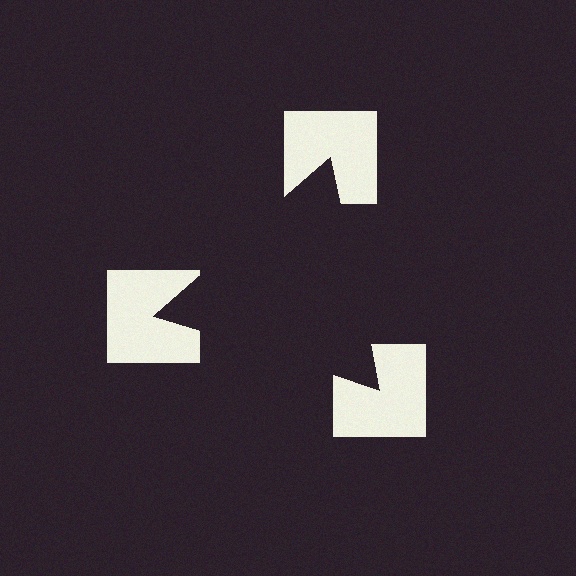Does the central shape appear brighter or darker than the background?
It typically appears slightly darker than the background, even though no actual brightness change is drawn.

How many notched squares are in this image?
There are 3 — one at each vertex of the illusory triangle.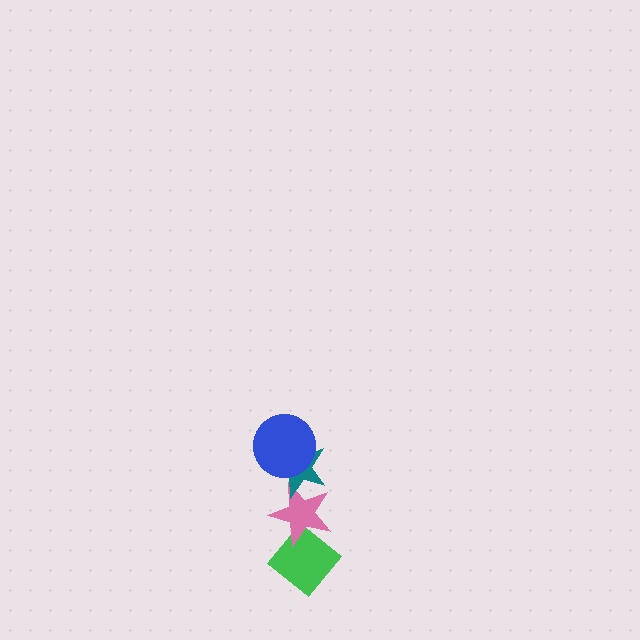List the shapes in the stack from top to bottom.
From top to bottom: the blue circle, the teal star, the pink star, the green diamond.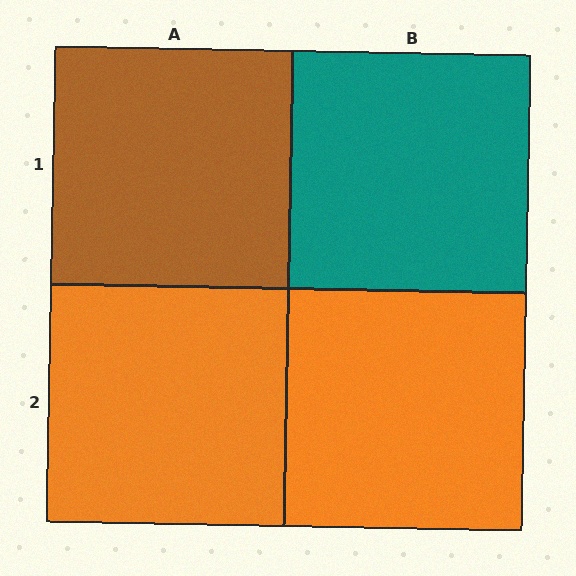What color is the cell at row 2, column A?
Orange.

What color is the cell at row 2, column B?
Orange.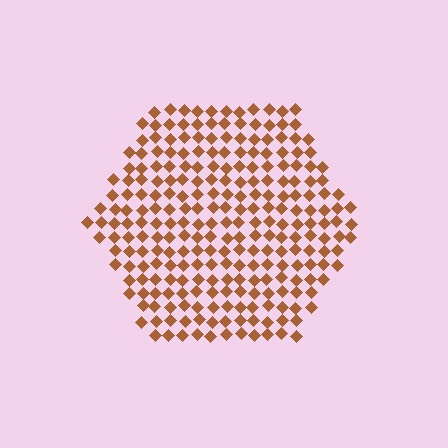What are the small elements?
The small elements are diamonds.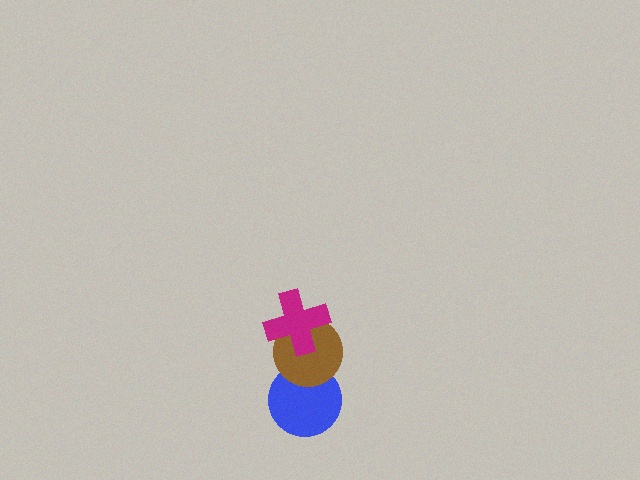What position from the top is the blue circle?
The blue circle is 3rd from the top.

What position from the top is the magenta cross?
The magenta cross is 1st from the top.